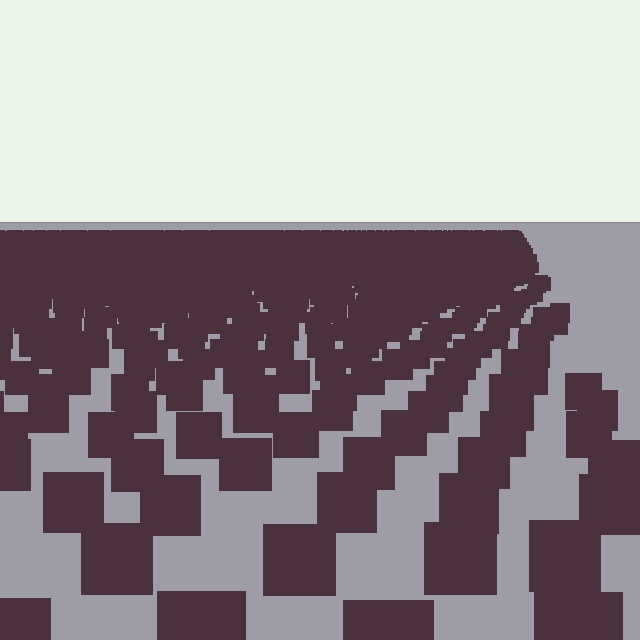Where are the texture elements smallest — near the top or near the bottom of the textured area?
Near the top.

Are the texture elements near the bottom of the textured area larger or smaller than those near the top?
Larger. Near the bottom, elements are closer to the viewer and appear at a bigger on-screen size.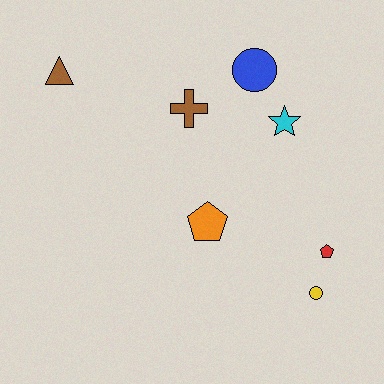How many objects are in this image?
There are 7 objects.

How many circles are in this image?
There are 2 circles.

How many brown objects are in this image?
There are 2 brown objects.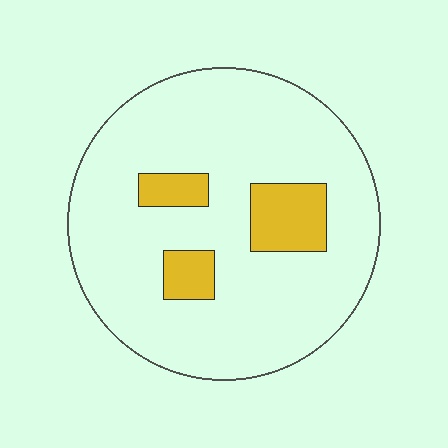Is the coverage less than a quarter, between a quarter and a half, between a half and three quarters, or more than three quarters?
Less than a quarter.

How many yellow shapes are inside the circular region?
3.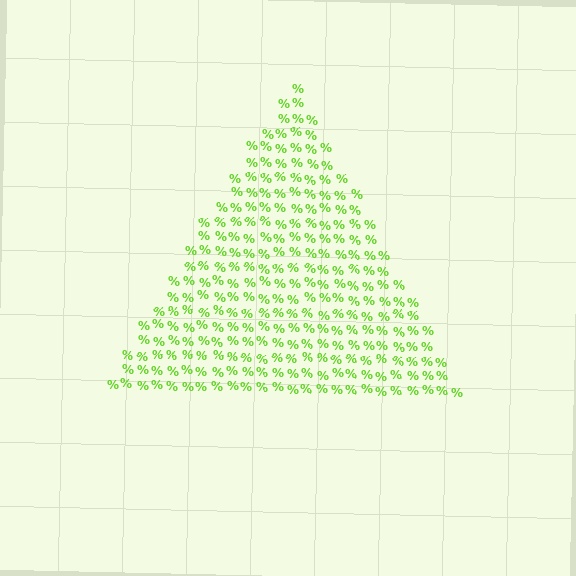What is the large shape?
The large shape is a triangle.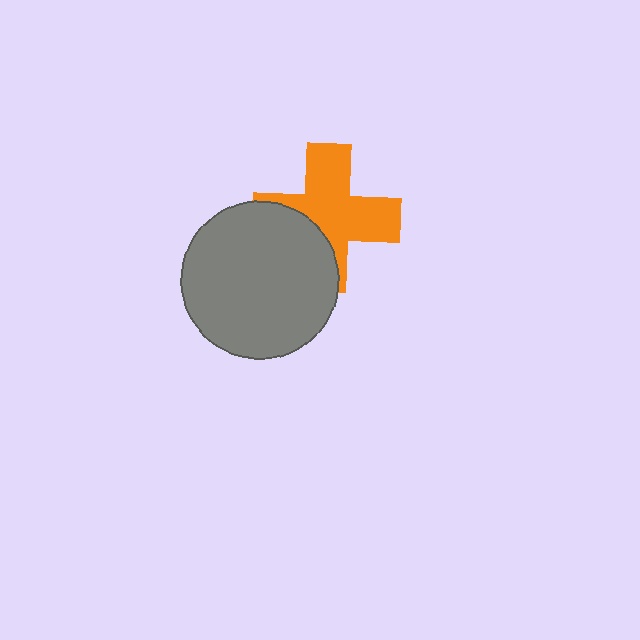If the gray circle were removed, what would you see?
You would see the complete orange cross.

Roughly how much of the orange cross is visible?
Most of it is visible (roughly 66%).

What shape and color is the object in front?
The object in front is a gray circle.